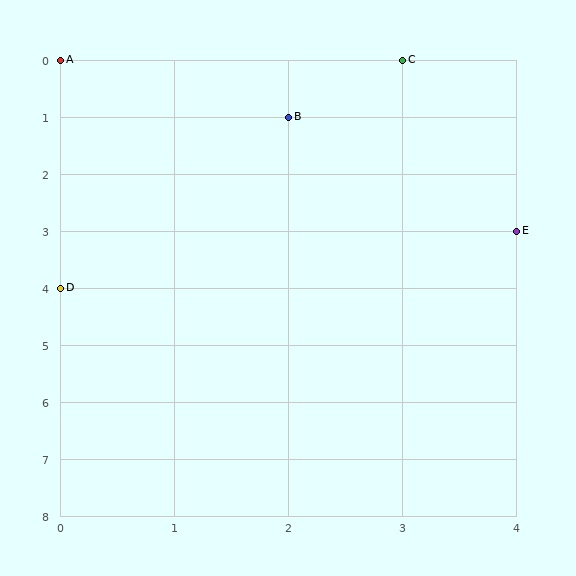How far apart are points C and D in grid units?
Points C and D are 3 columns and 4 rows apart (about 5.0 grid units diagonally).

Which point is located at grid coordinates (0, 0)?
Point A is at (0, 0).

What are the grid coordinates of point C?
Point C is at grid coordinates (3, 0).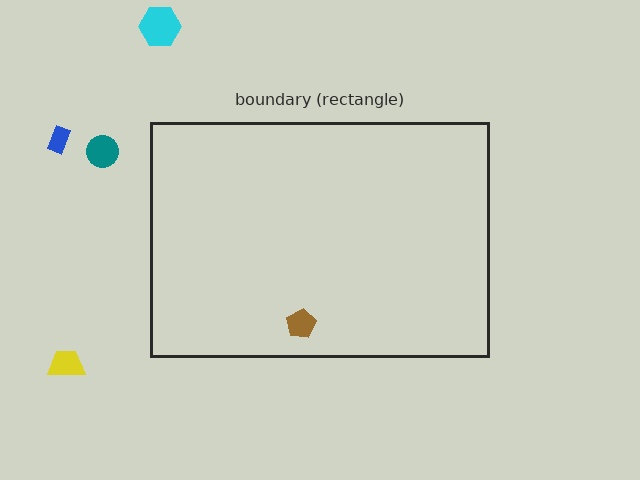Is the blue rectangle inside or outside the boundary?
Outside.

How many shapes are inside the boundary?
1 inside, 4 outside.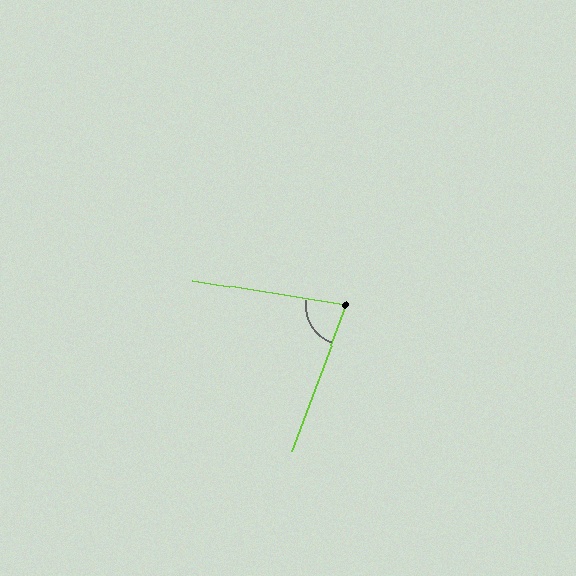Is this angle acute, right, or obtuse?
It is acute.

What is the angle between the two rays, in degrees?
Approximately 79 degrees.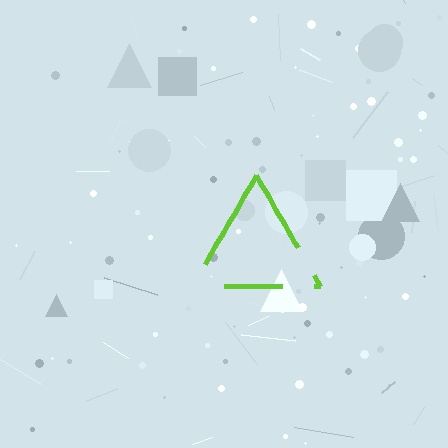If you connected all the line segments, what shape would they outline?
They would outline a triangle.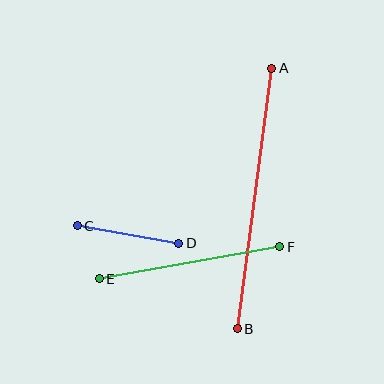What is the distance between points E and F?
The distance is approximately 183 pixels.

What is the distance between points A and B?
The distance is approximately 263 pixels.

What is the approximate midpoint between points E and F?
The midpoint is at approximately (190, 263) pixels.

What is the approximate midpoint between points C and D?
The midpoint is at approximately (128, 234) pixels.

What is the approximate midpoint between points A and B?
The midpoint is at approximately (255, 198) pixels.